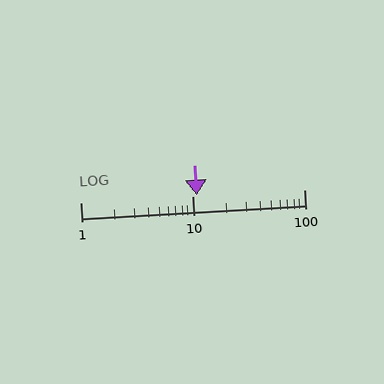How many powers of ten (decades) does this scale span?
The scale spans 2 decades, from 1 to 100.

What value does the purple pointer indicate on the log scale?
The pointer indicates approximately 11.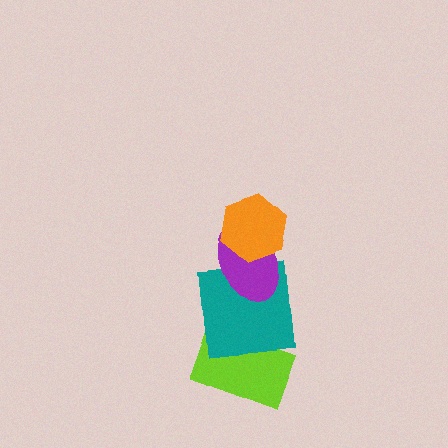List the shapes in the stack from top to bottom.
From top to bottom: the orange hexagon, the purple ellipse, the teal square, the lime rectangle.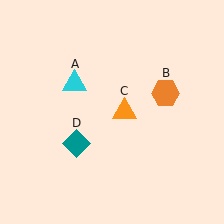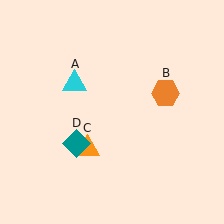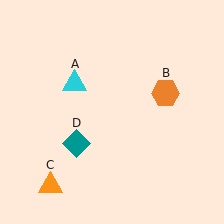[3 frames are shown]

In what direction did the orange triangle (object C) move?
The orange triangle (object C) moved down and to the left.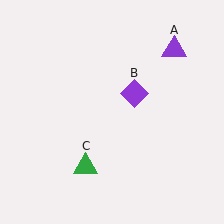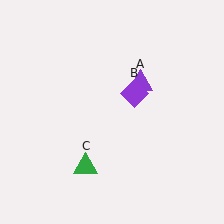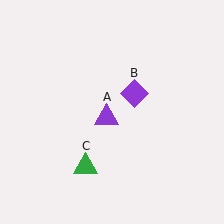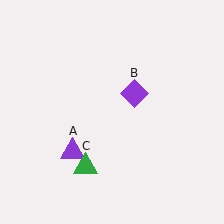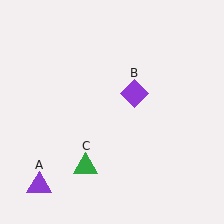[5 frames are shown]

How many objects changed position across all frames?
1 object changed position: purple triangle (object A).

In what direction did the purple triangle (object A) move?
The purple triangle (object A) moved down and to the left.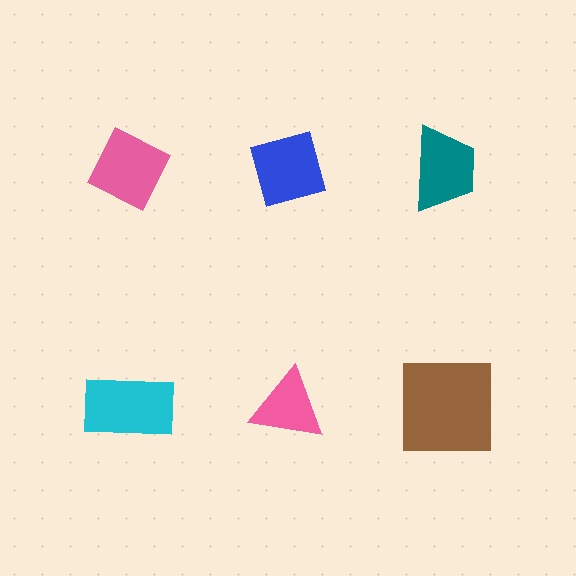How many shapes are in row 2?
3 shapes.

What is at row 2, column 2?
A pink triangle.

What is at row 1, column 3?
A teal trapezoid.